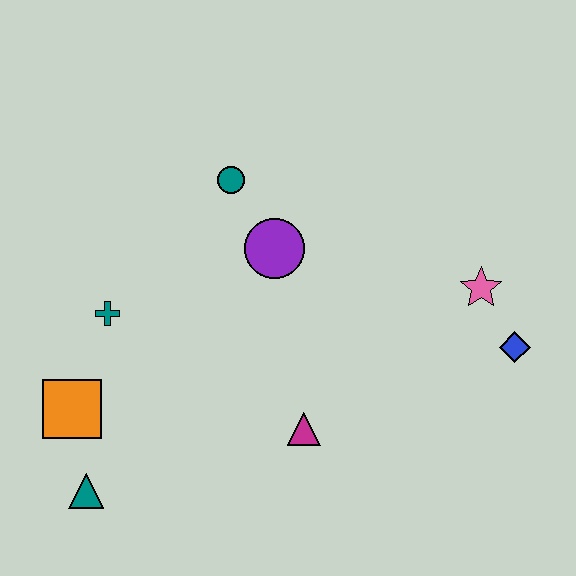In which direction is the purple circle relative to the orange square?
The purple circle is to the right of the orange square.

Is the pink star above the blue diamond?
Yes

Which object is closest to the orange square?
The teal triangle is closest to the orange square.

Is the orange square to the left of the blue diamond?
Yes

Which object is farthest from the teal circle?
The teal triangle is farthest from the teal circle.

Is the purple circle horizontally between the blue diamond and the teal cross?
Yes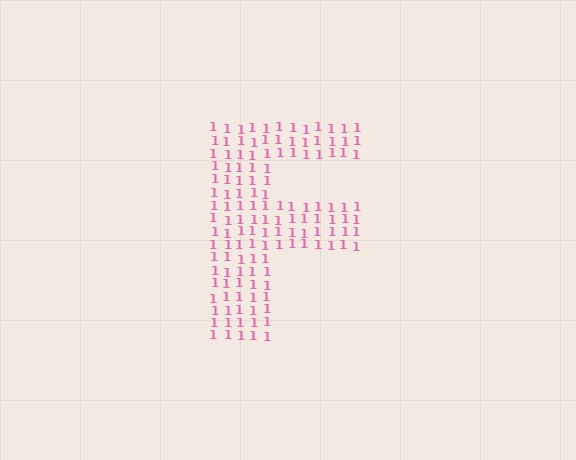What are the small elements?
The small elements are digit 1's.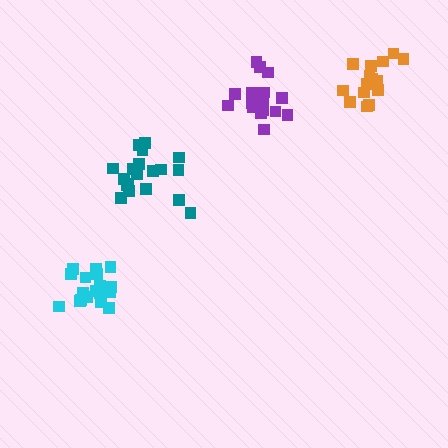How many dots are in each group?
Group 1: 18 dots, Group 2: 15 dots, Group 3: 19 dots, Group 4: 19 dots (71 total).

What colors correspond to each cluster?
The clusters are colored: purple, orange, cyan, teal.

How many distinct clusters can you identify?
There are 4 distinct clusters.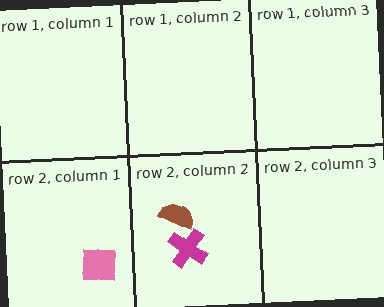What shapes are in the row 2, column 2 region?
The brown semicircle, the magenta cross.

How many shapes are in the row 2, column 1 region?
1.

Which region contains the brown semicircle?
The row 2, column 2 region.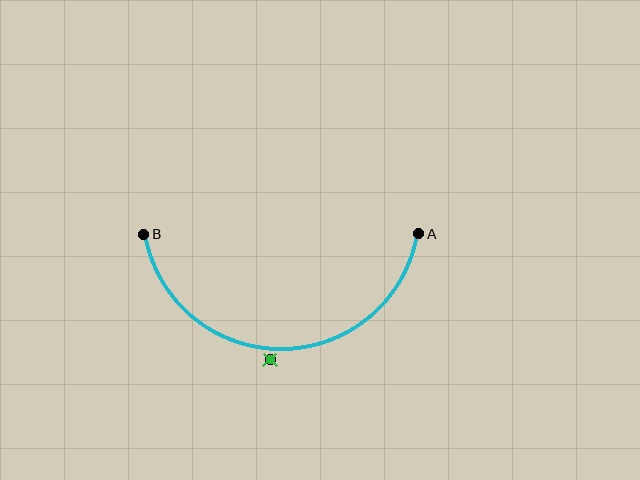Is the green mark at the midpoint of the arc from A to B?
No — the green mark does not lie on the arc at all. It sits slightly outside the curve.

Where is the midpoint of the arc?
The arc midpoint is the point on the curve farthest from the straight line joining A and B. It sits below that line.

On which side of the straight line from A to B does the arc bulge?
The arc bulges below the straight line connecting A and B.